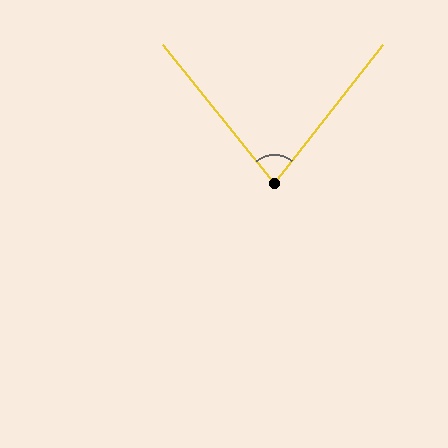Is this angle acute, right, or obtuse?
It is acute.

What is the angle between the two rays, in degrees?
Approximately 77 degrees.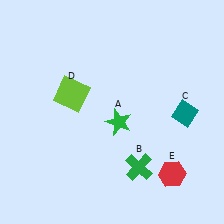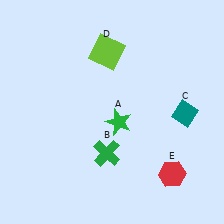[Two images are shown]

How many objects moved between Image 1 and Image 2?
2 objects moved between the two images.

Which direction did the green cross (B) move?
The green cross (B) moved left.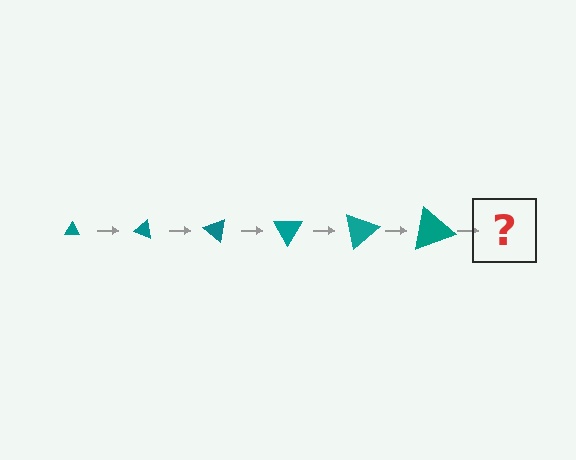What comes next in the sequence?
The next element should be a triangle, larger than the previous one and rotated 120 degrees from the start.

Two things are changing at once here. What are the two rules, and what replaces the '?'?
The two rules are that the triangle grows larger each step and it rotates 20 degrees each step. The '?' should be a triangle, larger than the previous one and rotated 120 degrees from the start.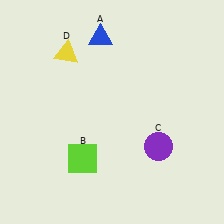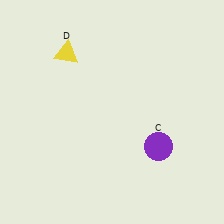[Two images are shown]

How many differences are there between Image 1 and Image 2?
There are 2 differences between the two images.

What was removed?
The lime square (B), the blue triangle (A) were removed in Image 2.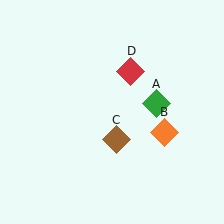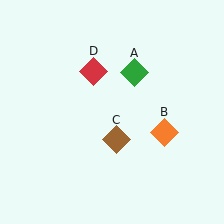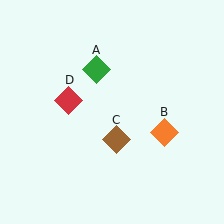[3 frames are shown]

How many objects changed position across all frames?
2 objects changed position: green diamond (object A), red diamond (object D).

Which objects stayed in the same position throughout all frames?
Orange diamond (object B) and brown diamond (object C) remained stationary.